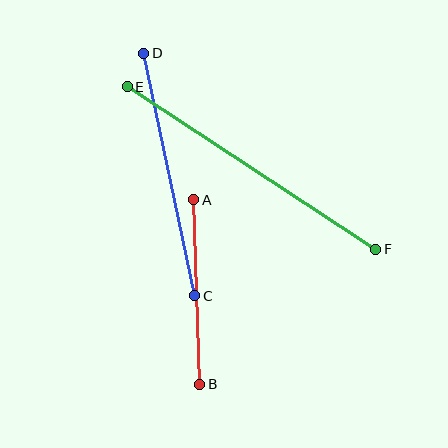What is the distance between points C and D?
The distance is approximately 248 pixels.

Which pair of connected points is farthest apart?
Points E and F are farthest apart.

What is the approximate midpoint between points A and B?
The midpoint is at approximately (197, 292) pixels.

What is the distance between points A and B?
The distance is approximately 184 pixels.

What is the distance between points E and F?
The distance is approximately 297 pixels.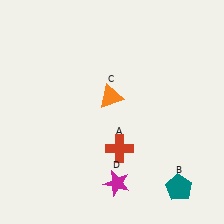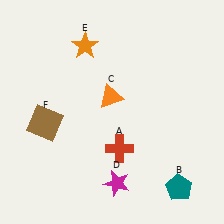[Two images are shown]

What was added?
An orange star (E), a brown square (F) were added in Image 2.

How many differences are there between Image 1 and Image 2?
There are 2 differences between the two images.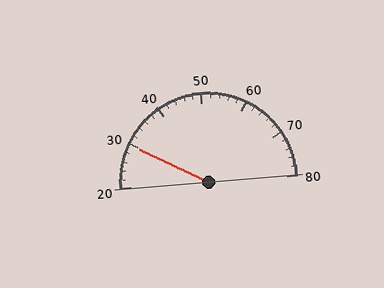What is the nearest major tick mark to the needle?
The nearest major tick mark is 30.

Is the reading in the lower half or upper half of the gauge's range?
The reading is in the lower half of the range (20 to 80).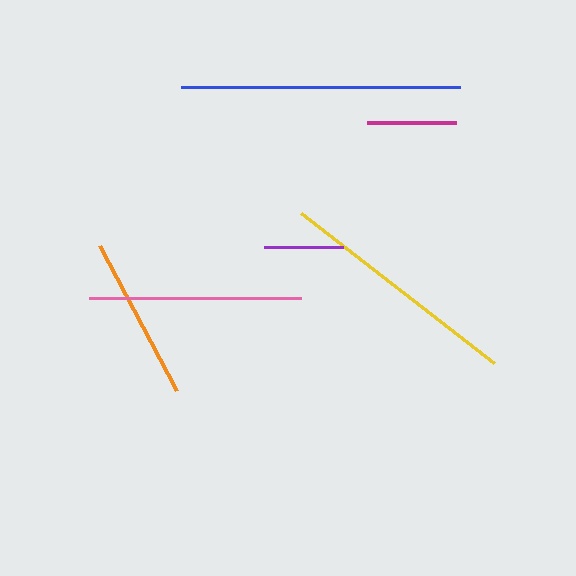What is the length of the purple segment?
The purple segment is approximately 78 pixels long.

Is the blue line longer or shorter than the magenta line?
The blue line is longer than the magenta line.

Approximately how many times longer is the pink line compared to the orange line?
The pink line is approximately 1.3 times the length of the orange line.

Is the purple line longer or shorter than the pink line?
The pink line is longer than the purple line.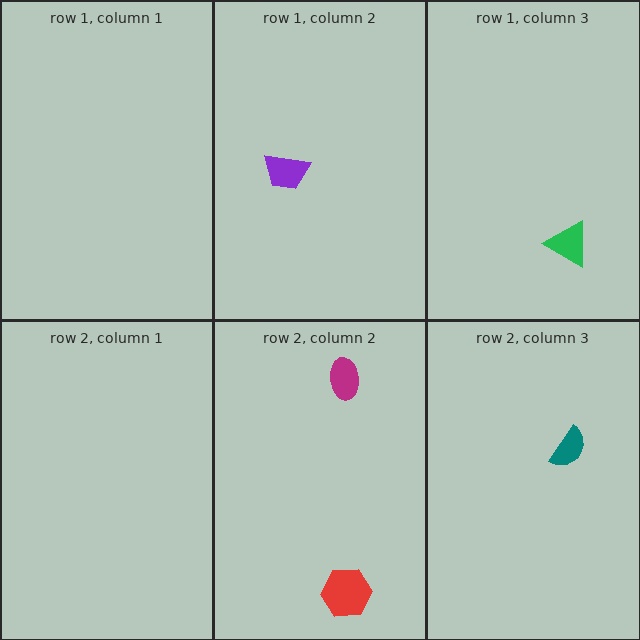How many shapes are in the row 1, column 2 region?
1.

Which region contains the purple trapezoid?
The row 1, column 2 region.